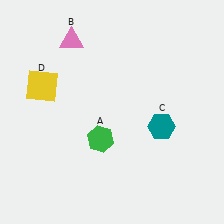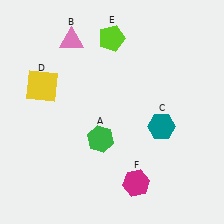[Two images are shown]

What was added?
A lime pentagon (E), a magenta hexagon (F) were added in Image 2.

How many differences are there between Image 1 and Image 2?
There are 2 differences between the two images.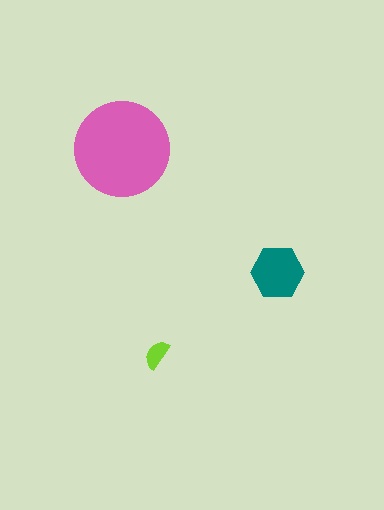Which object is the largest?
The pink circle.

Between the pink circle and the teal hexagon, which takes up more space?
The pink circle.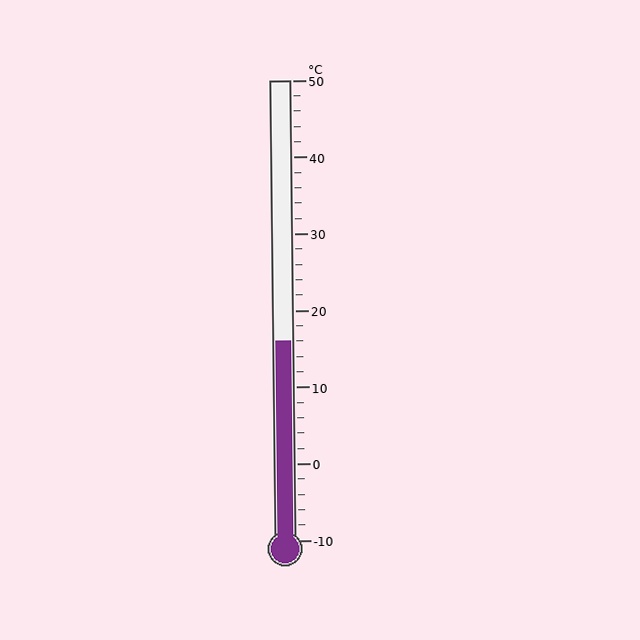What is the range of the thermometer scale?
The thermometer scale ranges from -10°C to 50°C.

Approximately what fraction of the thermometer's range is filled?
The thermometer is filled to approximately 45% of its range.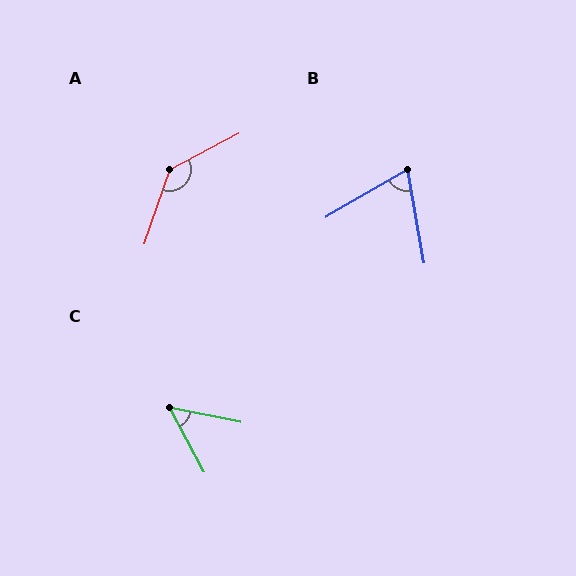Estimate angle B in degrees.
Approximately 70 degrees.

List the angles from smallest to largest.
C (51°), B (70°), A (137°).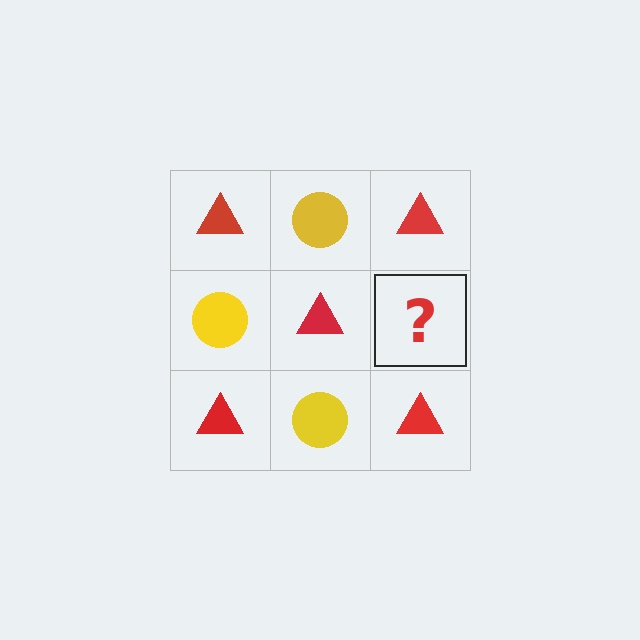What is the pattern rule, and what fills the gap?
The rule is that it alternates red triangle and yellow circle in a checkerboard pattern. The gap should be filled with a yellow circle.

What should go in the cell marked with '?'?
The missing cell should contain a yellow circle.